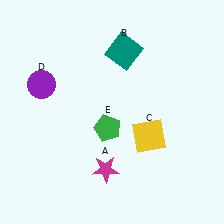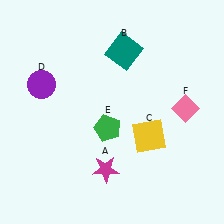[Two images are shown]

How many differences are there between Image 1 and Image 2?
There is 1 difference between the two images.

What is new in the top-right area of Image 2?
A pink diamond (F) was added in the top-right area of Image 2.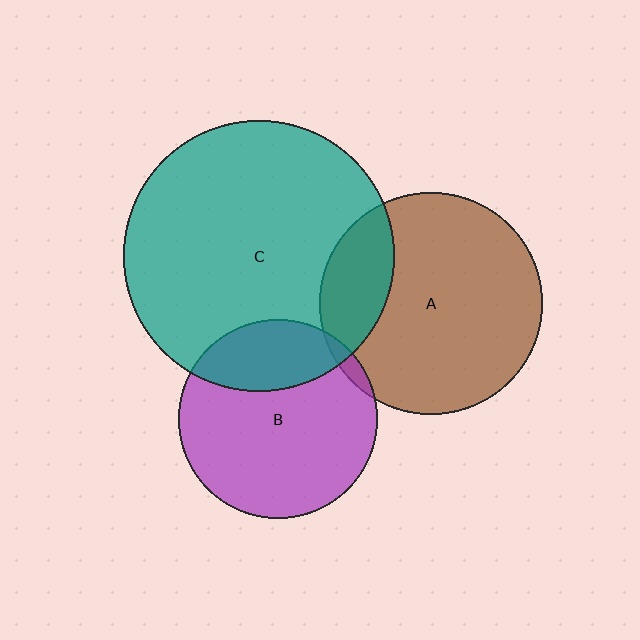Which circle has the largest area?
Circle C (teal).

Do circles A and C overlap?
Yes.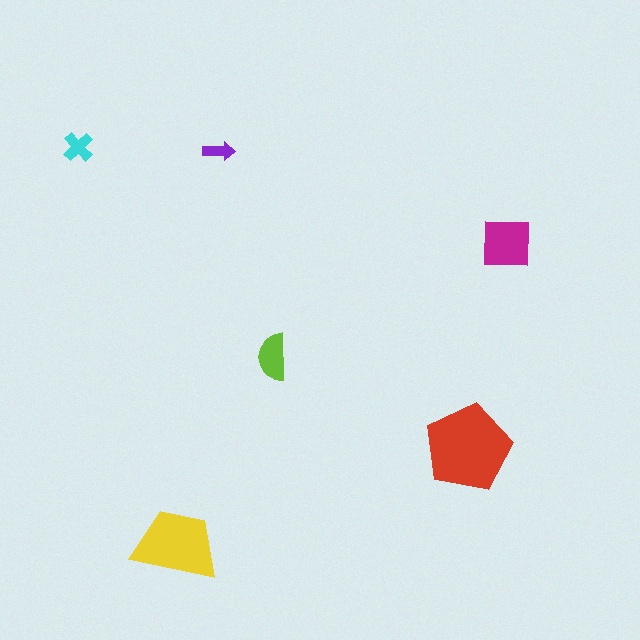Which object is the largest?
The red pentagon.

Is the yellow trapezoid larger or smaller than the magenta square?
Larger.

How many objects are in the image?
There are 6 objects in the image.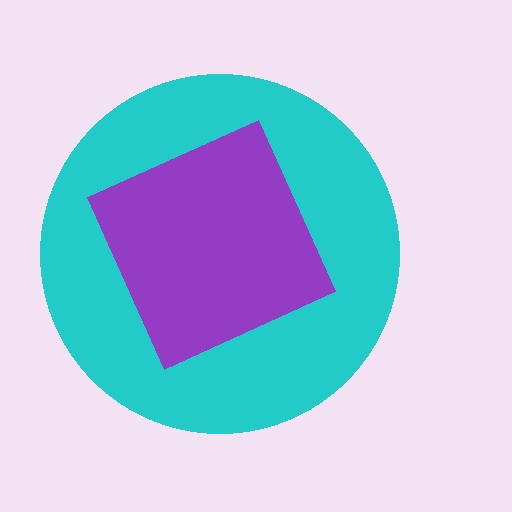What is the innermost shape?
The purple square.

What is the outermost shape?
The cyan circle.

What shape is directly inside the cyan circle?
The purple square.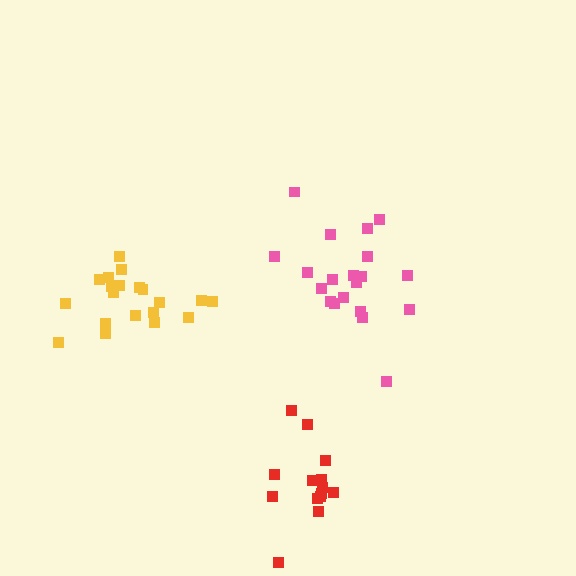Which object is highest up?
The pink cluster is topmost.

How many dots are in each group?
Group 1: 20 dots, Group 2: 20 dots, Group 3: 14 dots (54 total).